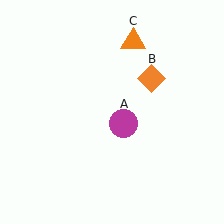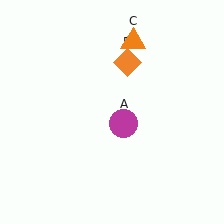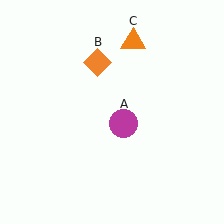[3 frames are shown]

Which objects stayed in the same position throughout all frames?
Magenta circle (object A) and orange triangle (object C) remained stationary.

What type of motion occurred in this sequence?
The orange diamond (object B) rotated counterclockwise around the center of the scene.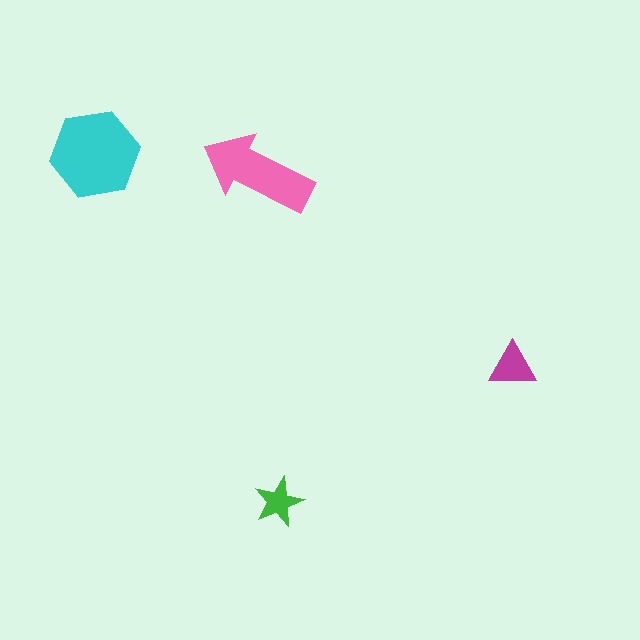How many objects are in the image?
There are 4 objects in the image.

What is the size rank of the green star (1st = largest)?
4th.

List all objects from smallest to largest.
The green star, the magenta triangle, the pink arrow, the cyan hexagon.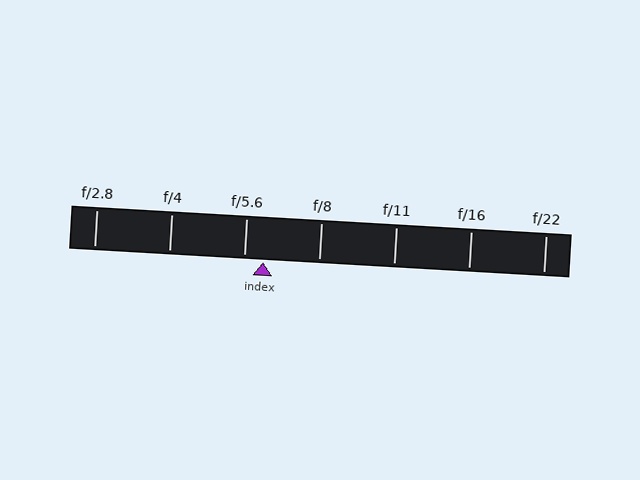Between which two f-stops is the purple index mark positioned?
The index mark is between f/5.6 and f/8.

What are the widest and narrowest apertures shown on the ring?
The widest aperture shown is f/2.8 and the narrowest is f/22.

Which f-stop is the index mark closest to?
The index mark is closest to f/5.6.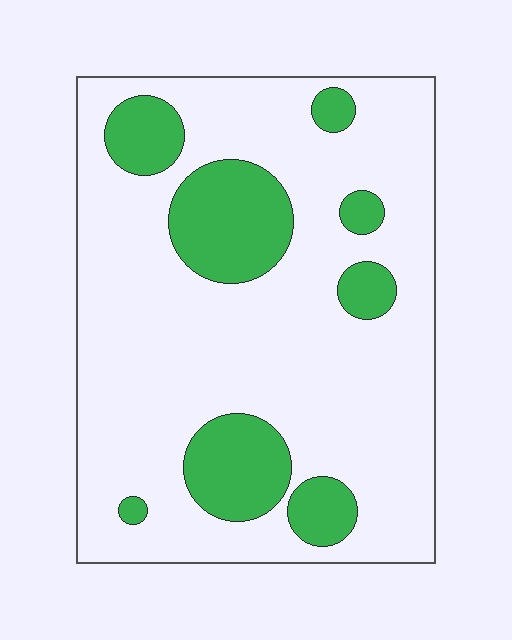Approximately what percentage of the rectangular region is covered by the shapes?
Approximately 20%.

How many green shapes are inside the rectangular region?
8.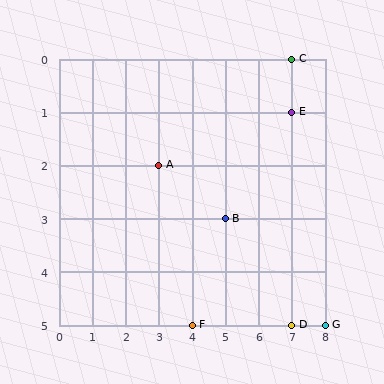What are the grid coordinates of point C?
Point C is at grid coordinates (7, 0).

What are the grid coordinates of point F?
Point F is at grid coordinates (4, 5).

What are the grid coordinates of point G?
Point G is at grid coordinates (8, 5).